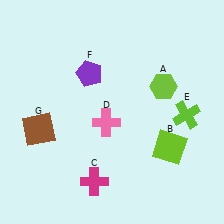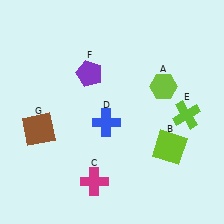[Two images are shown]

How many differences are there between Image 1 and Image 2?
There is 1 difference between the two images.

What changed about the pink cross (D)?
In Image 1, D is pink. In Image 2, it changed to blue.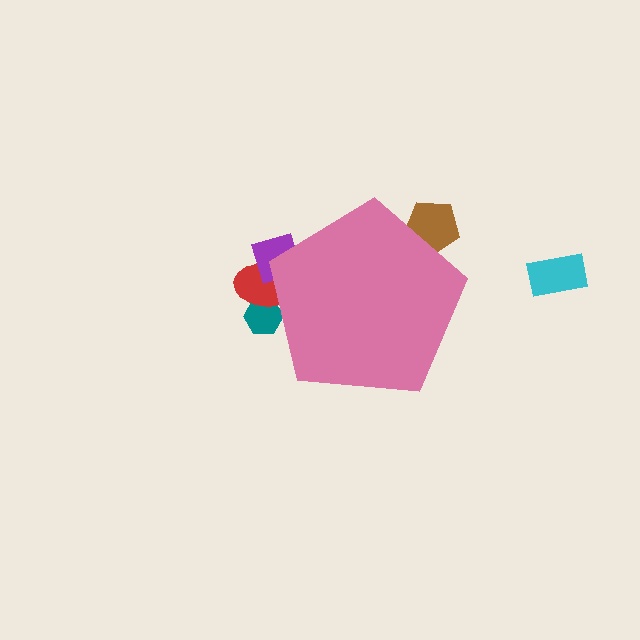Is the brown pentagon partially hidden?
Yes, the brown pentagon is partially hidden behind the pink pentagon.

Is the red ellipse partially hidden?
Yes, the red ellipse is partially hidden behind the pink pentagon.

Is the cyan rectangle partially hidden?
No, the cyan rectangle is fully visible.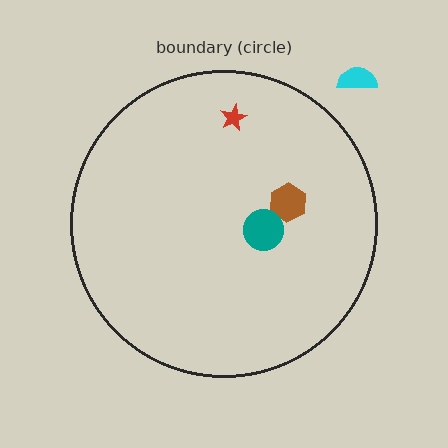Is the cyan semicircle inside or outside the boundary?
Outside.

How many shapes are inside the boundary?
3 inside, 1 outside.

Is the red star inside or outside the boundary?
Inside.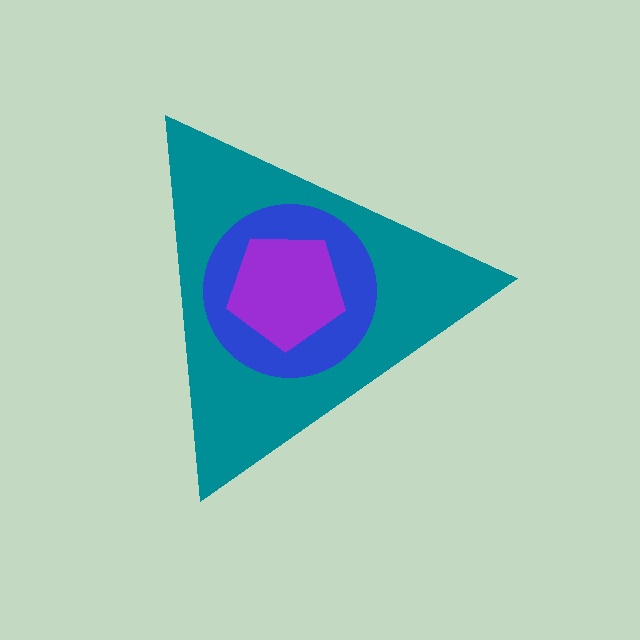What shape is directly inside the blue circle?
The purple pentagon.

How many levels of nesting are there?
3.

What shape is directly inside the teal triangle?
The blue circle.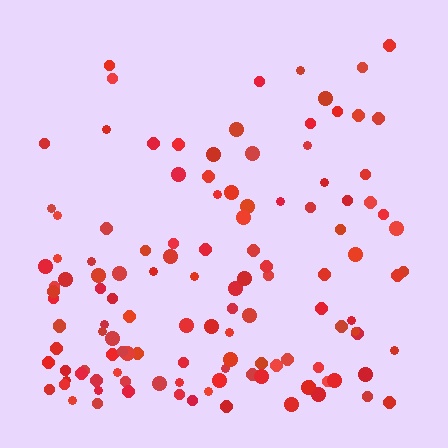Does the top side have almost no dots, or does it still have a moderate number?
Still a moderate number, just noticeably fewer than the bottom.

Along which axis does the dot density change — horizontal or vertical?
Vertical.